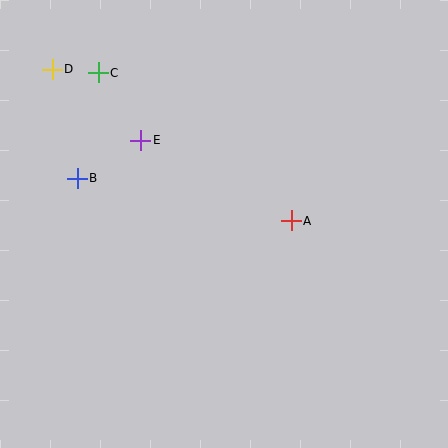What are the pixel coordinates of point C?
Point C is at (98, 73).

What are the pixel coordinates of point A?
Point A is at (291, 221).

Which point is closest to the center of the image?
Point A at (291, 221) is closest to the center.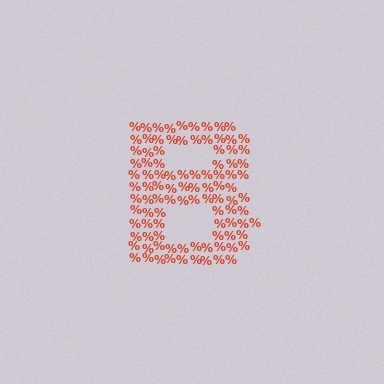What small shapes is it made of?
It is made of small percent signs.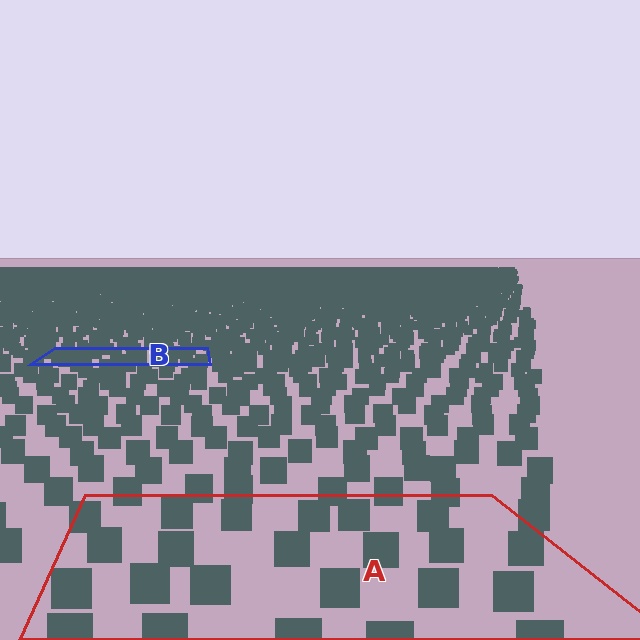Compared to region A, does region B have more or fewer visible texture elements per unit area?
Region B has more texture elements per unit area — they are packed more densely because it is farther away.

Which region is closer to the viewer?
Region A is closer. The texture elements there are larger and more spread out.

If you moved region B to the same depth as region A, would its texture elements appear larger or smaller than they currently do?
They would appear larger. At a closer depth, the same texture elements are projected at a bigger on-screen size.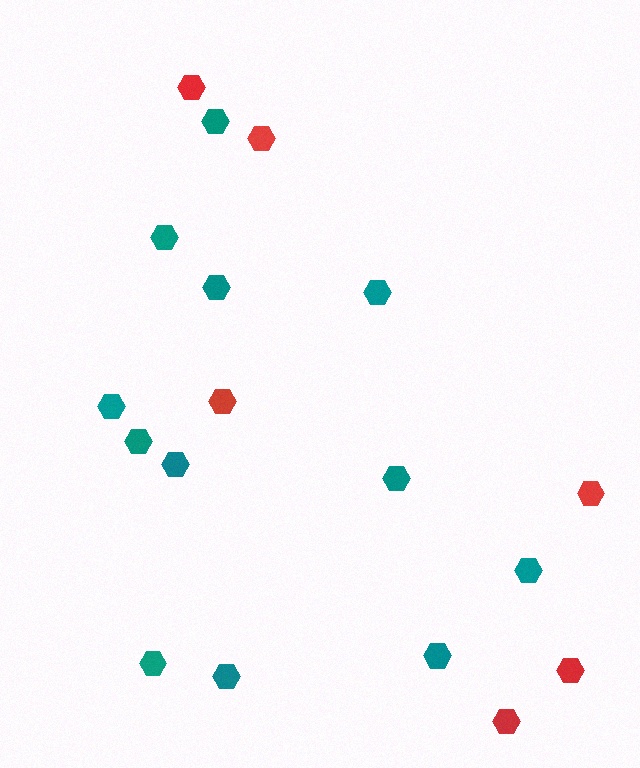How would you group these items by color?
There are 2 groups: one group of teal hexagons (12) and one group of red hexagons (6).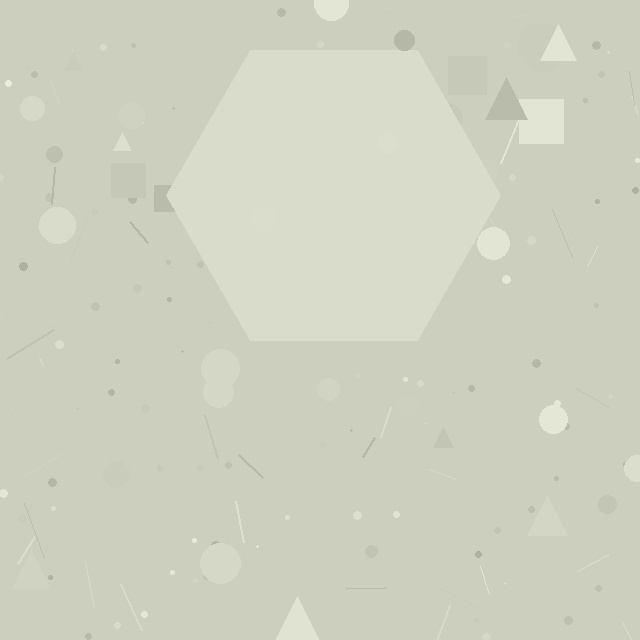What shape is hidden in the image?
A hexagon is hidden in the image.